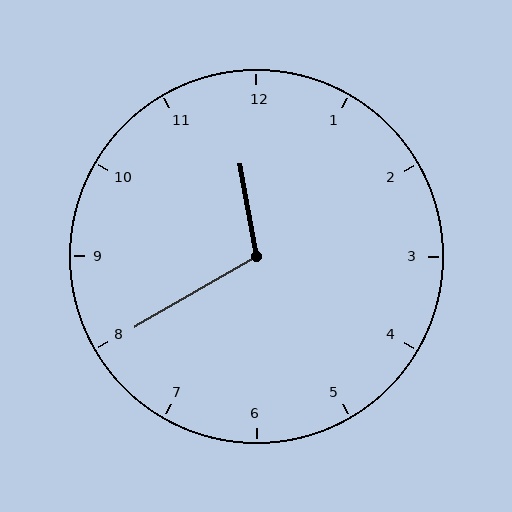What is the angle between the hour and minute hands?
Approximately 110 degrees.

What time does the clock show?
11:40.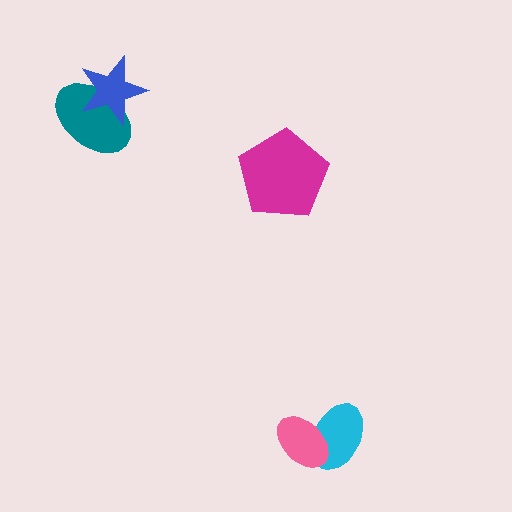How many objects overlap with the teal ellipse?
1 object overlaps with the teal ellipse.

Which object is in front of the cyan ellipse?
The pink ellipse is in front of the cyan ellipse.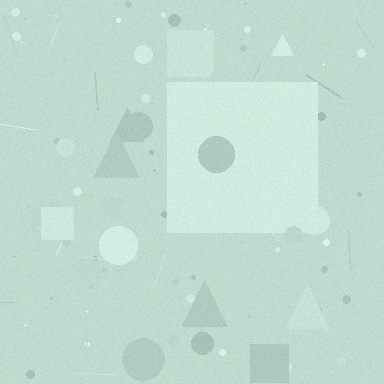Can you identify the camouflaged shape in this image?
The camouflaged shape is a square.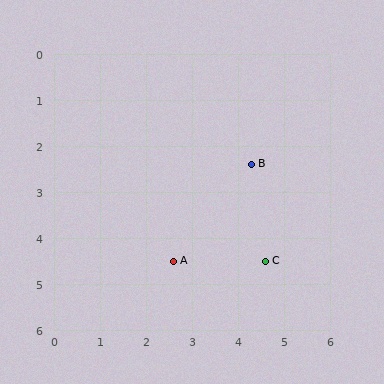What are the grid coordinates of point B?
Point B is at approximately (4.3, 2.4).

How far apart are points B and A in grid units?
Points B and A are about 2.7 grid units apart.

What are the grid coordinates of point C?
Point C is at approximately (4.6, 4.5).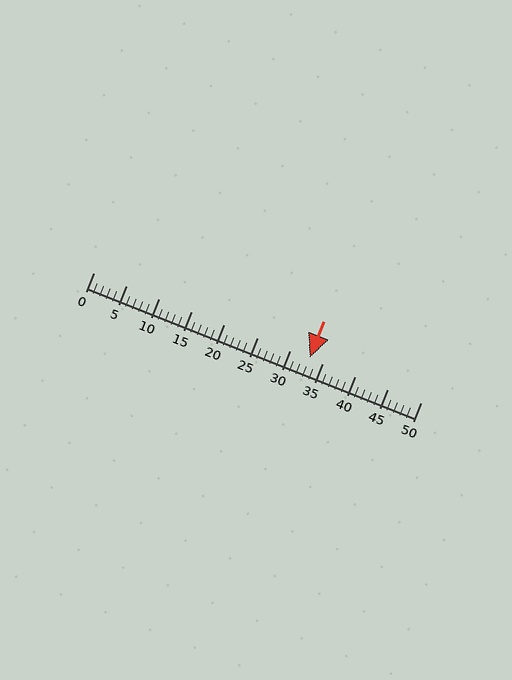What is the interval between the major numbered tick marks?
The major tick marks are spaced 5 units apart.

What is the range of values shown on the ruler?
The ruler shows values from 0 to 50.